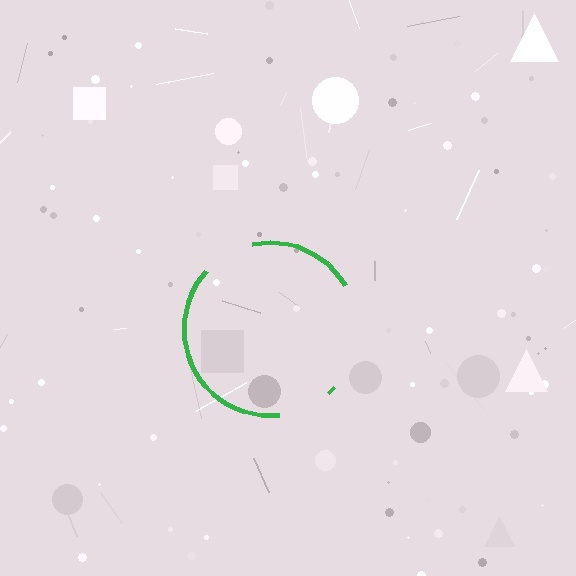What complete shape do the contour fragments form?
The contour fragments form a circle.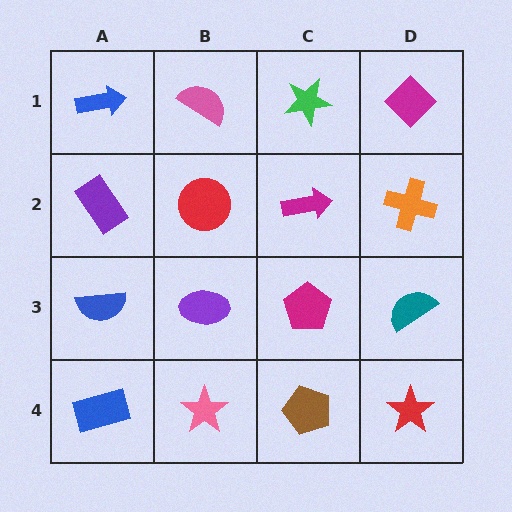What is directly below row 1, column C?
A magenta arrow.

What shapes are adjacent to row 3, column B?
A red circle (row 2, column B), a pink star (row 4, column B), a blue semicircle (row 3, column A), a magenta pentagon (row 3, column C).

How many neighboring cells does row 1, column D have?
2.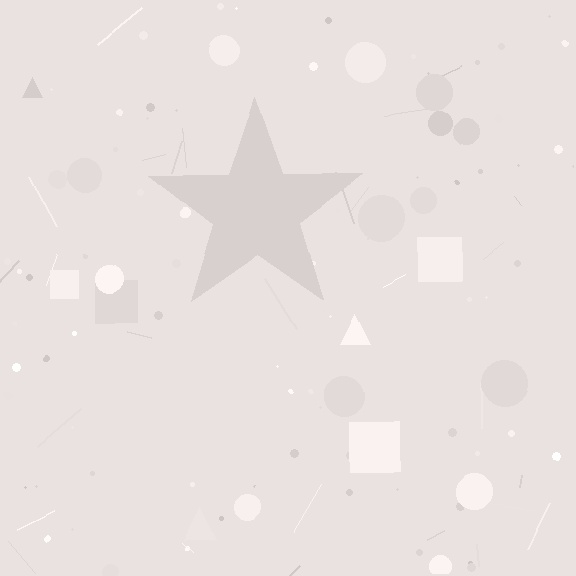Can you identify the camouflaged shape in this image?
The camouflaged shape is a star.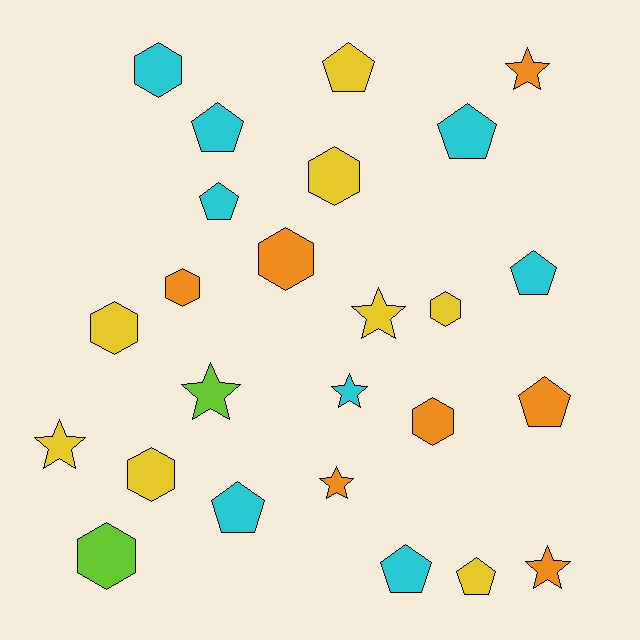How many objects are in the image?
There are 25 objects.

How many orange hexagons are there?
There are 3 orange hexagons.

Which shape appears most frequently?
Hexagon, with 9 objects.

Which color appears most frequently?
Cyan, with 8 objects.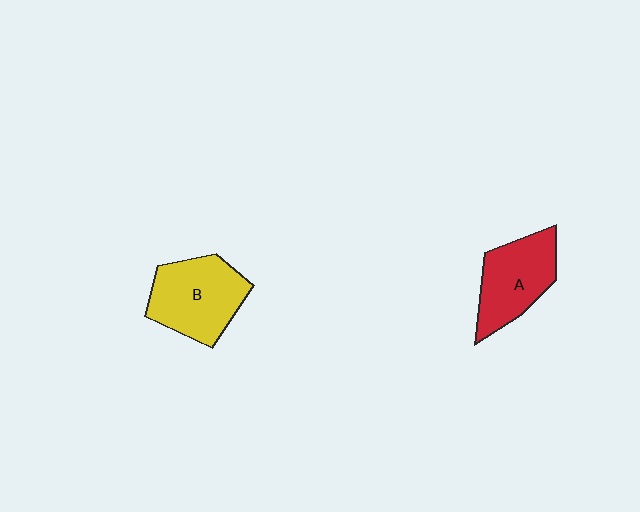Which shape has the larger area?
Shape B (yellow).